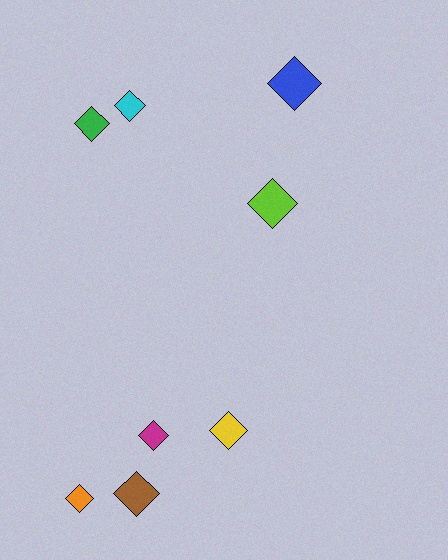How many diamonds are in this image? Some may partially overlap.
There are 8 diamonds.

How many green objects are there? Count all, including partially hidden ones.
There is 1 green object.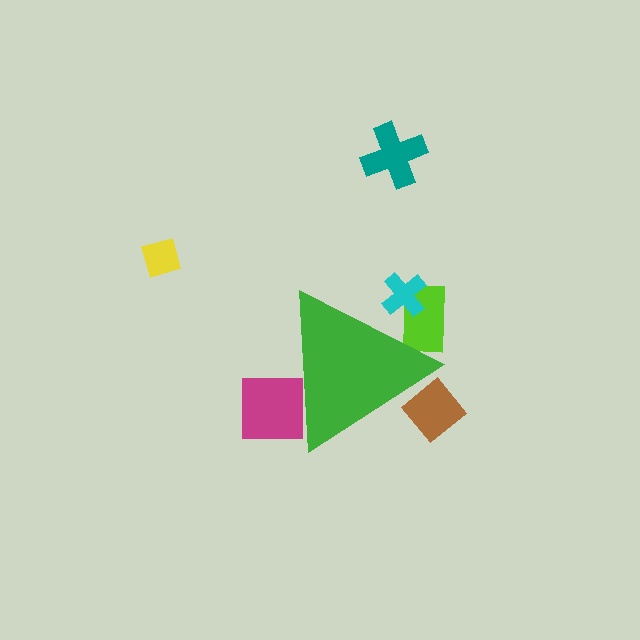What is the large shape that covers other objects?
A green triangle.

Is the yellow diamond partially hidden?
No, the yellow diamond is fully visible.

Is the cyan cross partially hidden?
Yes, the cyan cross is partially hidden behind the green triangle.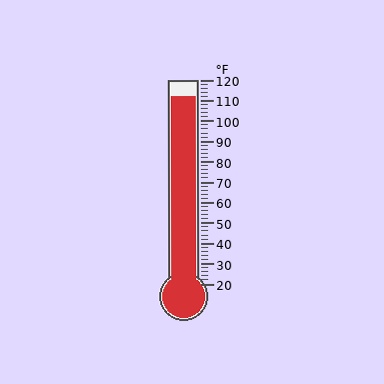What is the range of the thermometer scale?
The thermometer scale ranges from 20°F to 120°F.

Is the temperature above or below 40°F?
The temperature is above 40°F.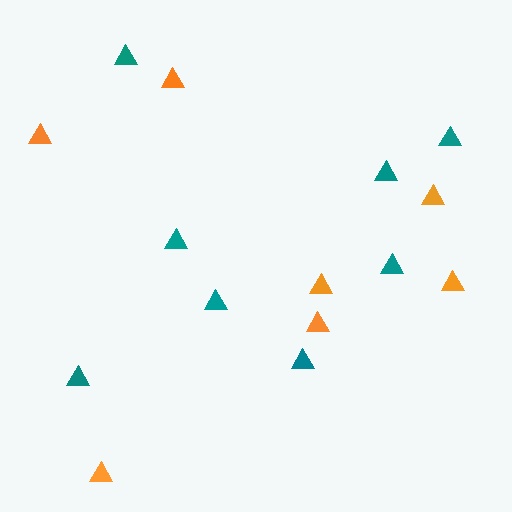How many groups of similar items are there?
There are 2 groups: one group of orange triangles (7) and one group of teal triangles (8).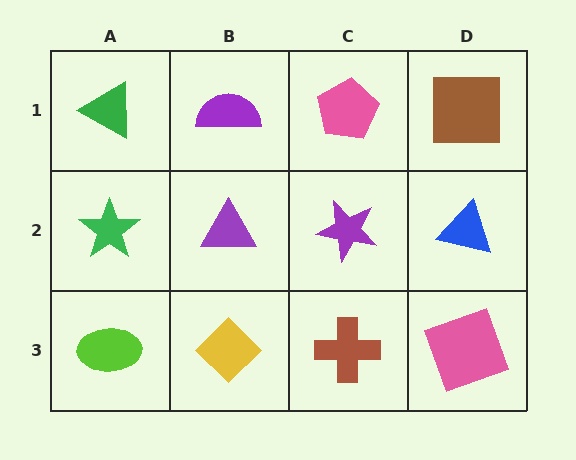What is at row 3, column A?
A lime ellipse.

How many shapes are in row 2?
4 shapes.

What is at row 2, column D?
A blue triangle.